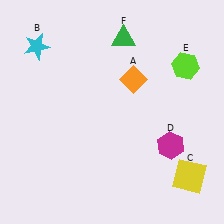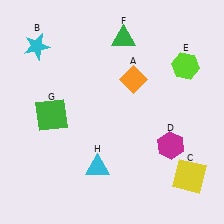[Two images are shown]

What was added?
A green square (G), a cyan triangle (H) were added in Image 2.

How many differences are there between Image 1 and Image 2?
There are 2 differences between the two images.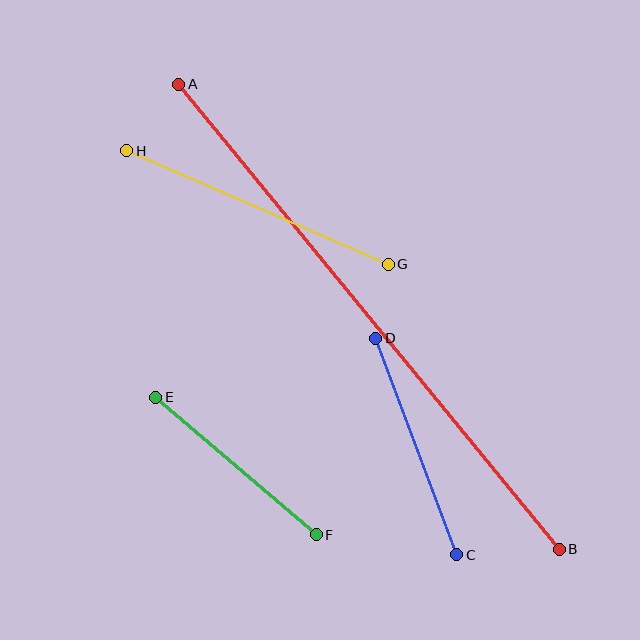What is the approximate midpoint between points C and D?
The midpoint is at approximately (416, 447) pixels.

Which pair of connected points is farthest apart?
Points A and B are farthest apart.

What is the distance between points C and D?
The distance is approximately 231 pixels.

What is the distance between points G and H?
The distance is approximately 285 pixels.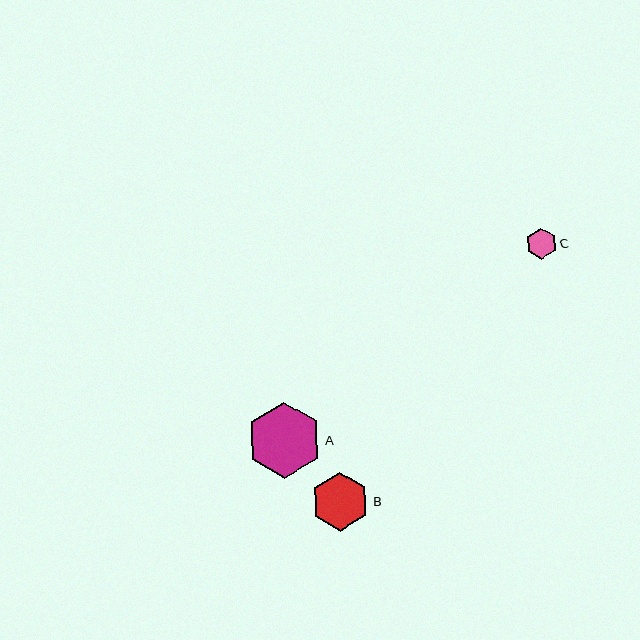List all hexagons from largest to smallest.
From largest to smallest: A, B, C.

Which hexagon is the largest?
Hexagon A is the largest with a size of approximately 75 pixels.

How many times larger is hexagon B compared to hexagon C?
Hexagon B is approximately 1.9 times the size of hexagon C.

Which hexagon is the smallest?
Hexagon C is the smallest with a size of approximately 31 pixels.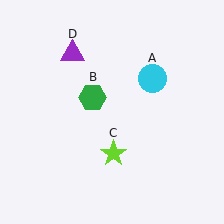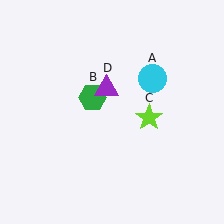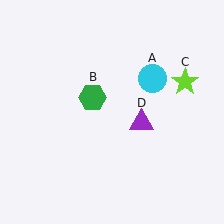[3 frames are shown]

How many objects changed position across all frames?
2 objects changed position: lime star (object C), purple triangle (object D).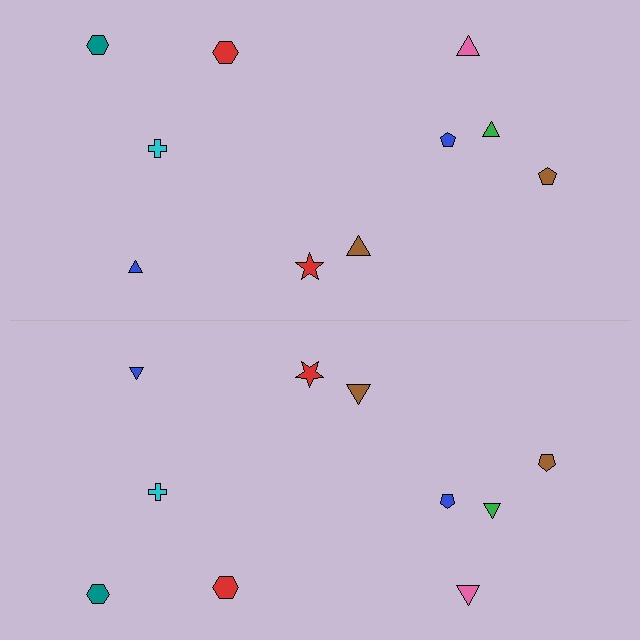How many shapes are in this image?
There are 20 shapes in this image.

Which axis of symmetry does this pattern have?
The pattern has a horizontal axis of symmetry running through the center of the image.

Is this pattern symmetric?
Yes, this pattern has bilateral (reflection) symmetry.